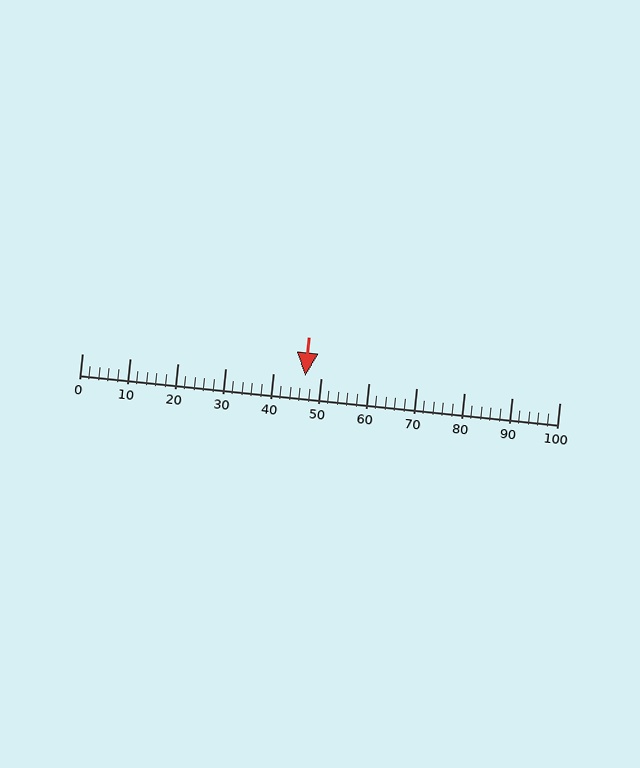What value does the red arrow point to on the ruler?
The red arrow points to approximately 47.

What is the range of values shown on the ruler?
The ruler shows values from 0 to 100.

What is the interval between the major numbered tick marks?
The major tick marks are spaced 10 units apart.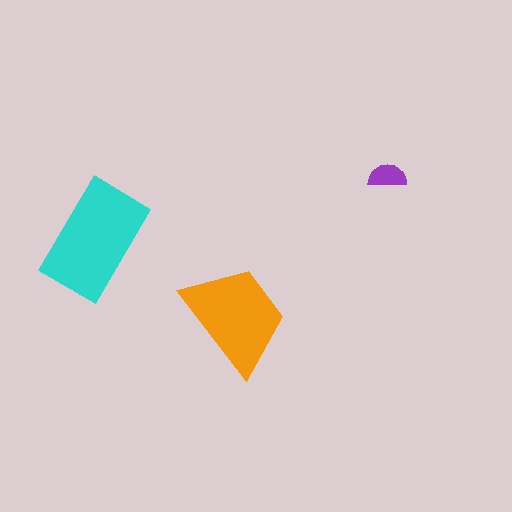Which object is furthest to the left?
The cyan rectangle is leftmost.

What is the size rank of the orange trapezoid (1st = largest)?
2nd.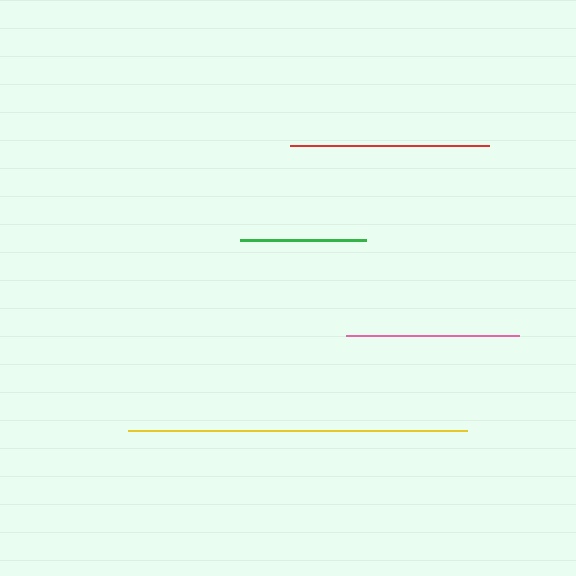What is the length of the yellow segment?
The yellow segment is approximately 339 pixels long.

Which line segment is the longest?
The yellow line is the longest at approximately 339 pixels.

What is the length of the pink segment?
The pink segment is approximately 173 pixels long.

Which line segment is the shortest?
The green line is the shortest at approximately 127 pixels.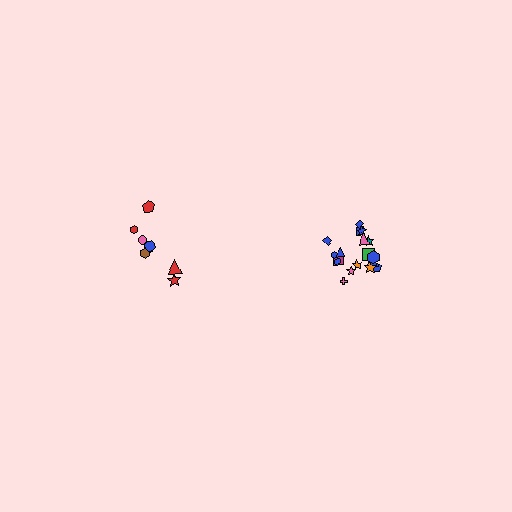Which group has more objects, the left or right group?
The right group.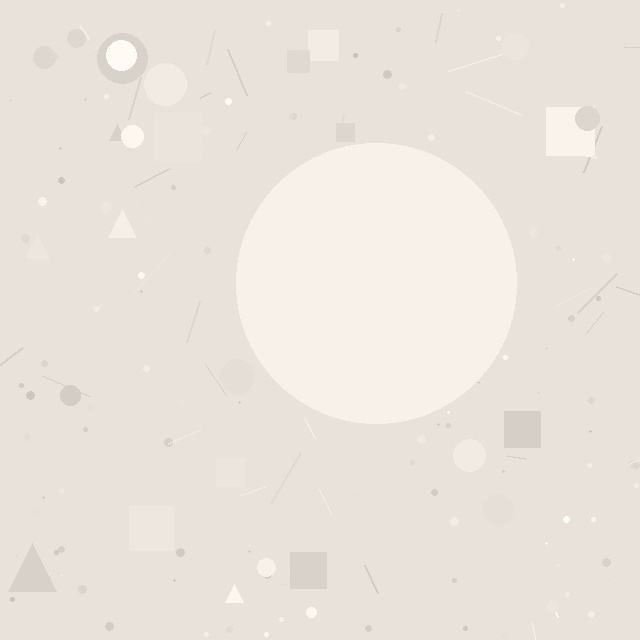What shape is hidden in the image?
A circle is hidden in the image.